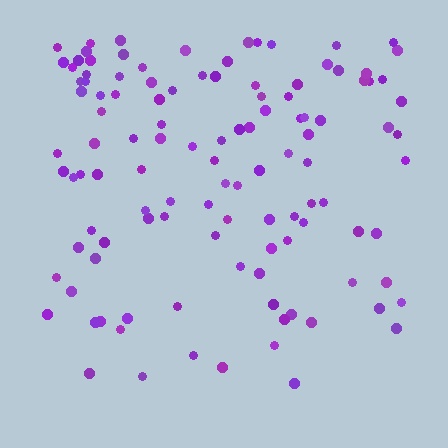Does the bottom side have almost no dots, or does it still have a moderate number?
Still a moderate number, just noticeably fewer than the top.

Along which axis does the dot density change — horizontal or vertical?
Vertical.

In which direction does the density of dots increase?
From bottom to top, with the top side densest.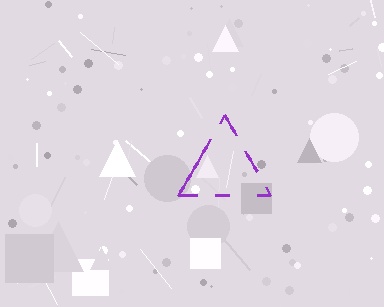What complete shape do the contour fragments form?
The contour fragments form a triangle.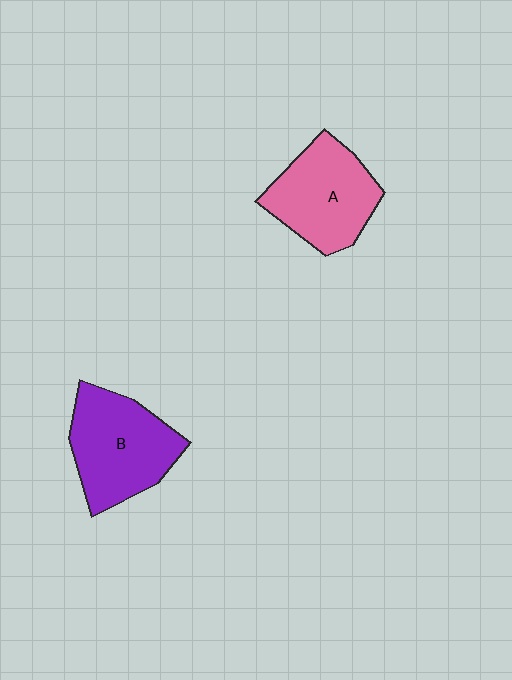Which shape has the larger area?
Shape B (purple).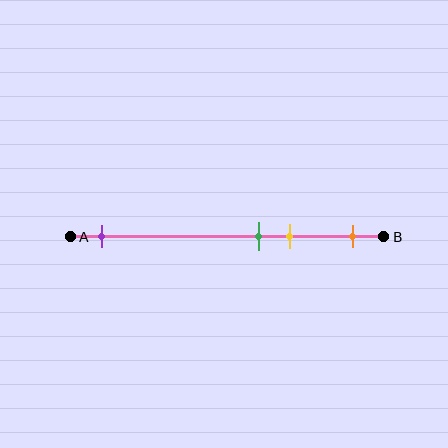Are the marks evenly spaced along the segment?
No, the marks are not evenly spaced.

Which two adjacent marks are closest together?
The green and yellow marks are the closest adjacent pair.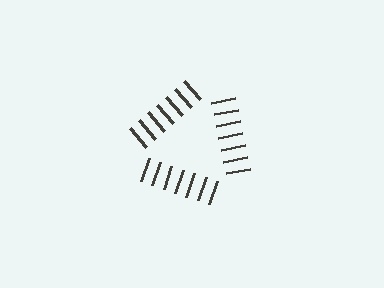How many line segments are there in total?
21 — 7 along each of the 3 edges.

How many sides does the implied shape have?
3 sides — the line-ends trace a triangle.